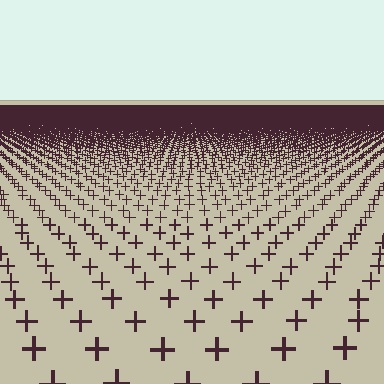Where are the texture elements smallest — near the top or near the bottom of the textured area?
Near the top.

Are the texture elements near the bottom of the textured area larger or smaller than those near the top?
Larger. Near the bottom, elements are closer to the viewer and appear at a bigger on-screen size.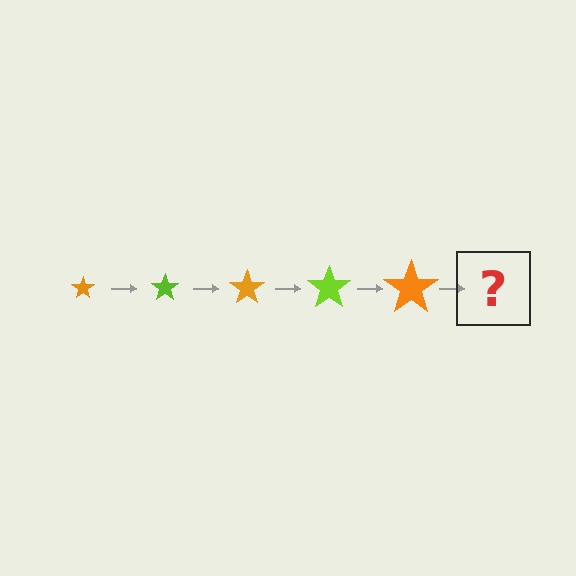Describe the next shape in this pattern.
It should be a lime star, larger than the previous one.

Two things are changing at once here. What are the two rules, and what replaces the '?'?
The two rules are that the star grows larger each step and the color cycles through orange and lime. The '?' should be a lime star, larger than the previous one.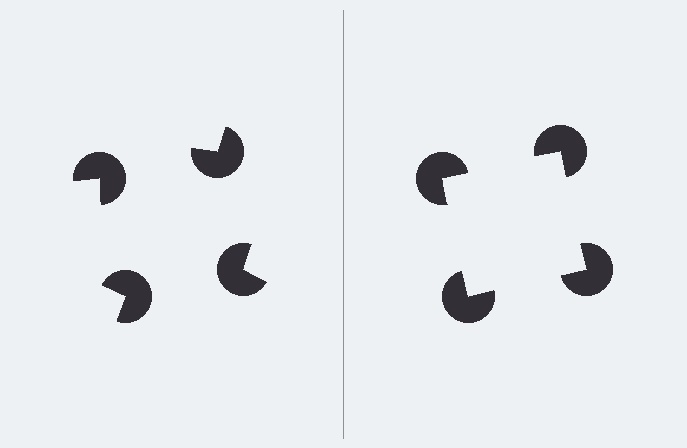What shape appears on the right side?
An illusory square.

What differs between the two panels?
The pac-man discs are positioned identically on both sides; only the wedge orientations differ. On the right they align to a square; on the left they are misaligned.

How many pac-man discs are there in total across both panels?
8 — 4 on each side.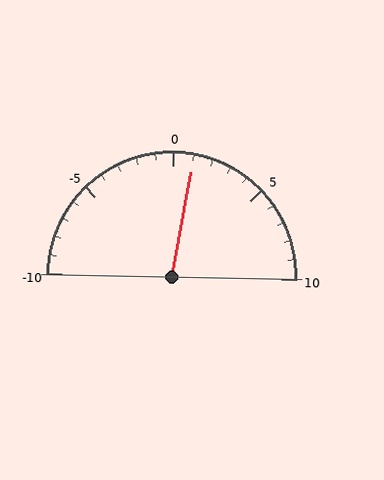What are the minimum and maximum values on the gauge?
The gauge ranges from -10 to 10.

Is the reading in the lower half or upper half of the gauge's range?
The reading is in the upper half of the range (-10 to 10).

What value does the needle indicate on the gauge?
The needle indicates approximately 1.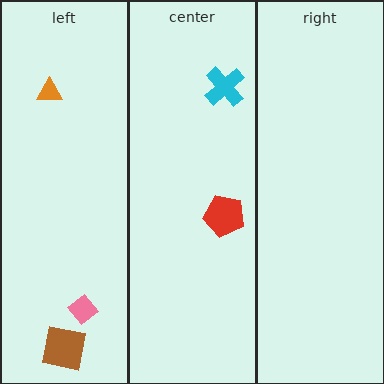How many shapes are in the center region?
2.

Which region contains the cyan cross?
The center region.